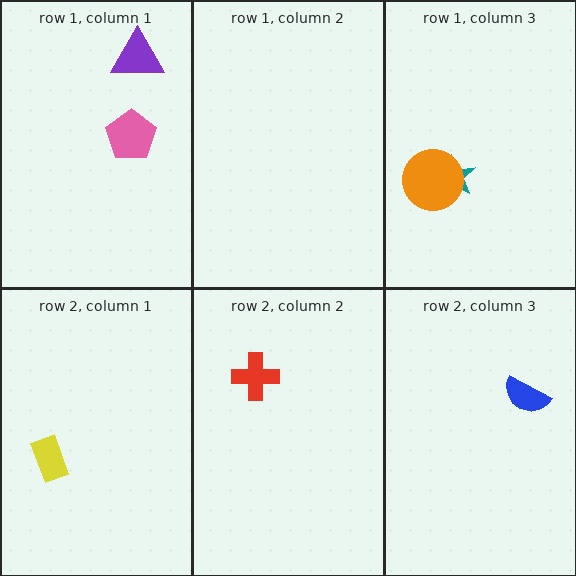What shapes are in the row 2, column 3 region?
The blue semicircle.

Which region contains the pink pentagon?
The row 1, column 1 region.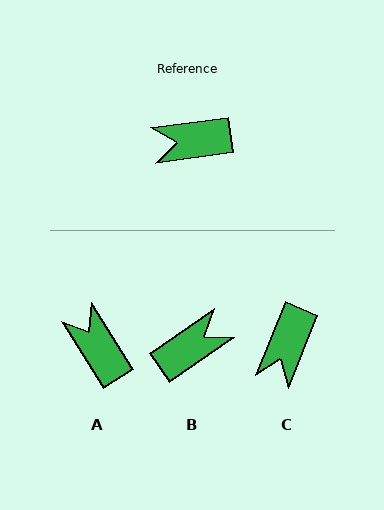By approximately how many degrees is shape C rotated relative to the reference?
Approximately 60 degrees counter-clockwise.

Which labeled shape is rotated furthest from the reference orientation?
B, about 153 degrees away.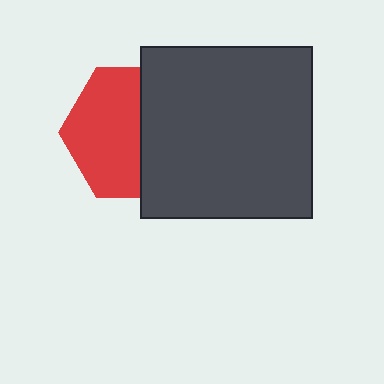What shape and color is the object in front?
The object in front is a dark gray square.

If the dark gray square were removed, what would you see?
You would see the complete red hexagon.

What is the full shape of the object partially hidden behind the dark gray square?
The partially hidden object is a red hexagon.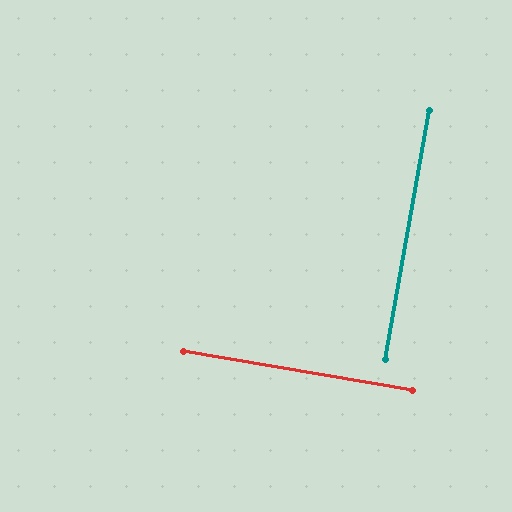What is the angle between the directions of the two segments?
Approximately 90 degrees.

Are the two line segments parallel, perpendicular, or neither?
Perpendicular — they meet at approximately 90°.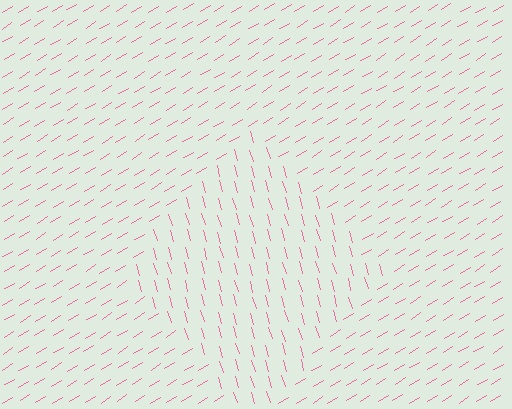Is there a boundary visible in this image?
Yes, there is a texture boundary formed by a change in line orientation.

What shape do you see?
I see a diamond.